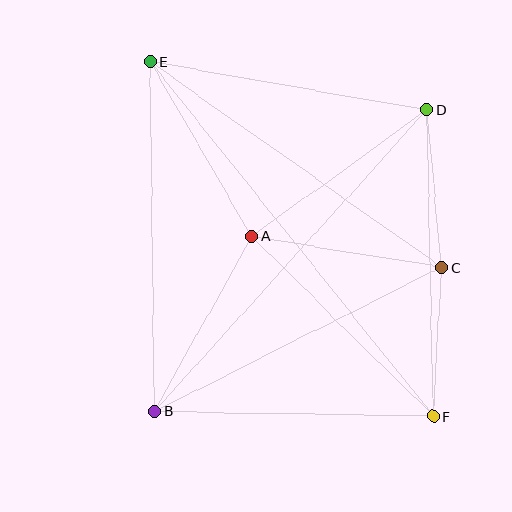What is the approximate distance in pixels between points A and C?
The distance between A and C is approximately 193 pixels.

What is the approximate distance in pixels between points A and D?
The distance between A and D is approximately 216 pixels.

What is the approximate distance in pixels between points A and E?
The distance between A and E is approximately 202 pixels.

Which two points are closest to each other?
Points C and F are closest to each other.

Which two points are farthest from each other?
Points E and F are farthest from each other.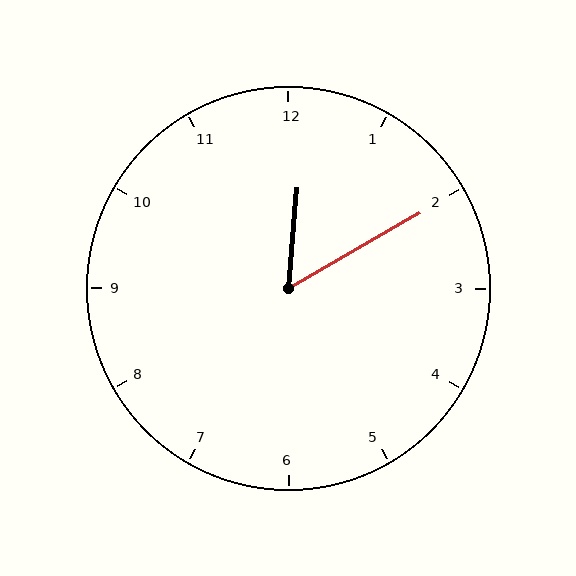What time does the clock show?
12:10.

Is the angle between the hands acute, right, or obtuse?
It is acute.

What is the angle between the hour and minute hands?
Approximately 55 degrees.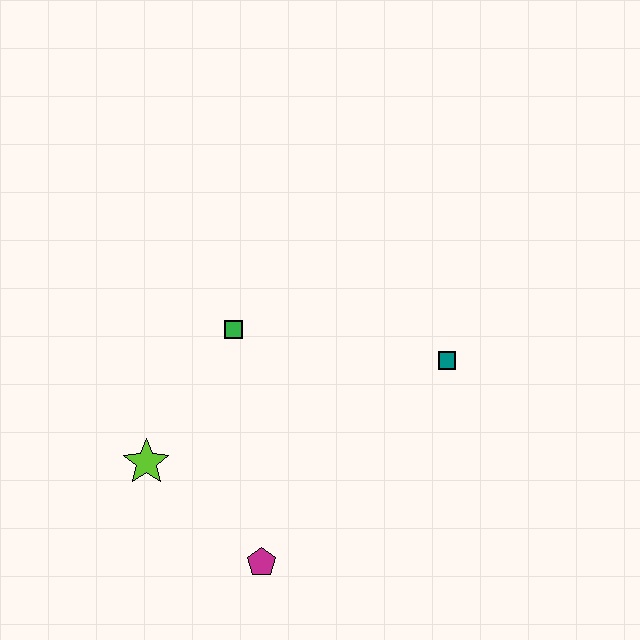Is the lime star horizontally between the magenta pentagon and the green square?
No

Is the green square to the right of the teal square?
No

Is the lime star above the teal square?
No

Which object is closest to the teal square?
The green square is closest to the teal square.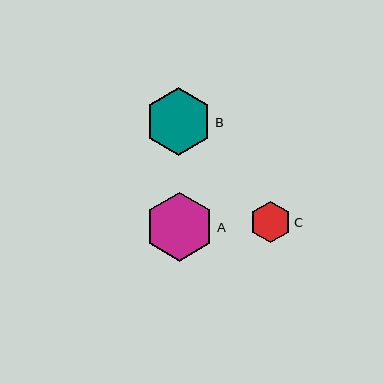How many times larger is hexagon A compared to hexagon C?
Hexagon A is approximately 1.7 times the size of hexagon C.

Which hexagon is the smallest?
Hexagon C is the smallest with a size of approximately 41 pixels.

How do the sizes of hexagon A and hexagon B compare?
Hexagon A and hexagon B are approximately the same size.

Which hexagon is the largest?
Hexagon A is the largest with a size of approximately 69 pixels.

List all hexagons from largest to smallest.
From largest to smallest: A, B, C.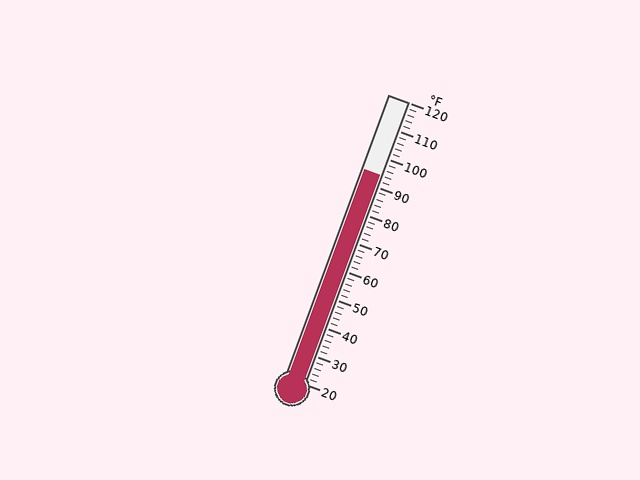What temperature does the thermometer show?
The thermometer shows approximately 94°F.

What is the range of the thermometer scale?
The thermometer scale ranges from 20°F to 120°F.